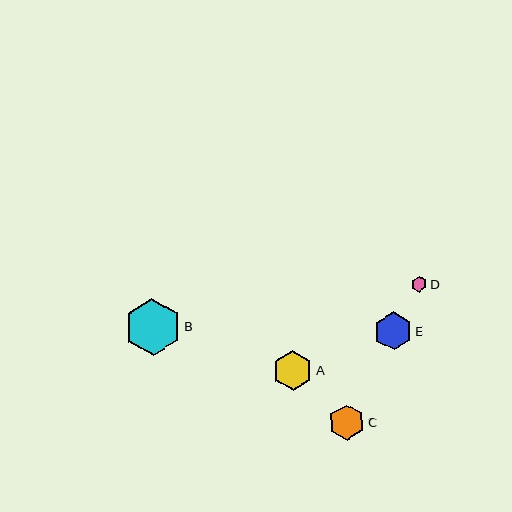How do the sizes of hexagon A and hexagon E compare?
Hexagon A and hexagon E are approximately the same size.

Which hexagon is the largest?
Hexagon B is the largest with a size of approximately 57 pixels.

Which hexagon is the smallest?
Hexagon D is the smallest with a size of approximately 16 pixels.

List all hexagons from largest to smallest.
From largest to smallest: B, A, E, C, D.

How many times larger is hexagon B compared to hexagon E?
Hexagon B is approximately 1.5 times the size of hexagon E.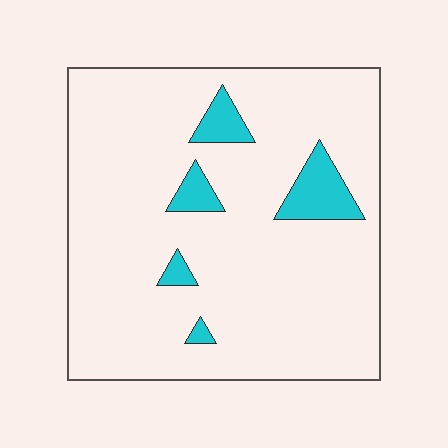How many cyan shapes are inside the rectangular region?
5.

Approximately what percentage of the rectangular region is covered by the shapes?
Approximately 10%.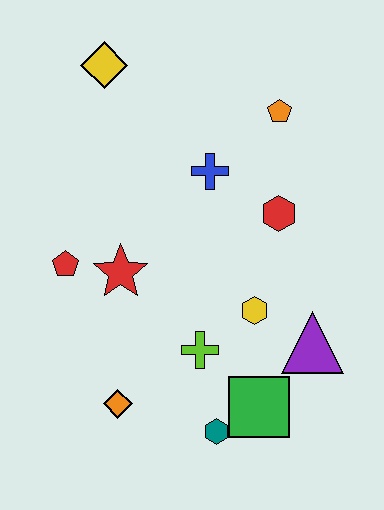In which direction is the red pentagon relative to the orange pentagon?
The red pentagon is to the left of the orange pentagon.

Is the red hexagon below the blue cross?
Yes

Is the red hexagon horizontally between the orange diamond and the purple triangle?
Yes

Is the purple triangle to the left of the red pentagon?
No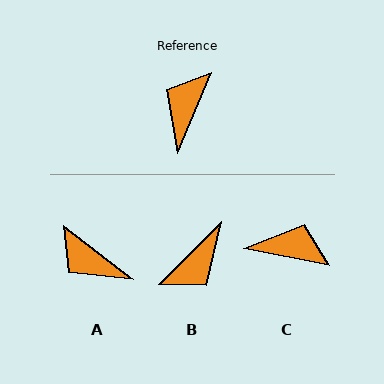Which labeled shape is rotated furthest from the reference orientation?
B, about 157 degrees away.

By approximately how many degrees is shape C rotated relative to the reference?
Approximately 79 degrees clockwise.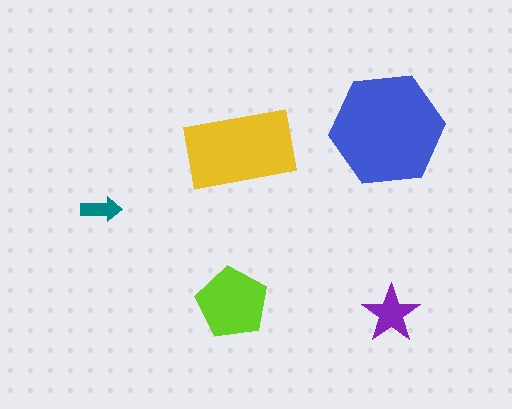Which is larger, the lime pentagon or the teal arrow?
The lime pentagon.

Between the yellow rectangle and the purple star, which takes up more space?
The yellow rectangle.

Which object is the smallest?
The teal arrow.